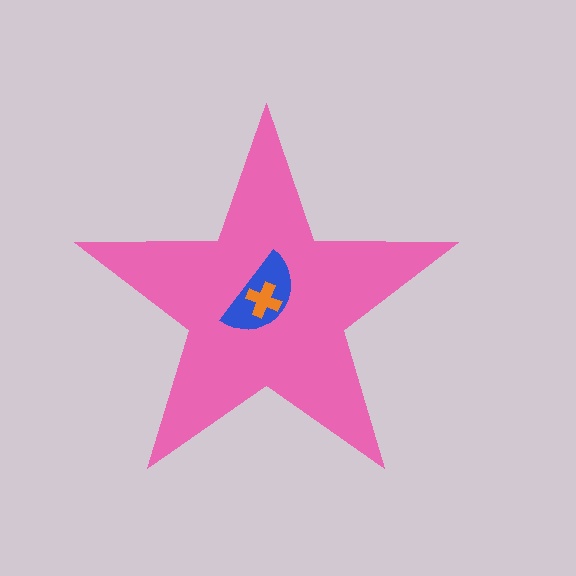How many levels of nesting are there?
3.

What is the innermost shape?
The orange cross.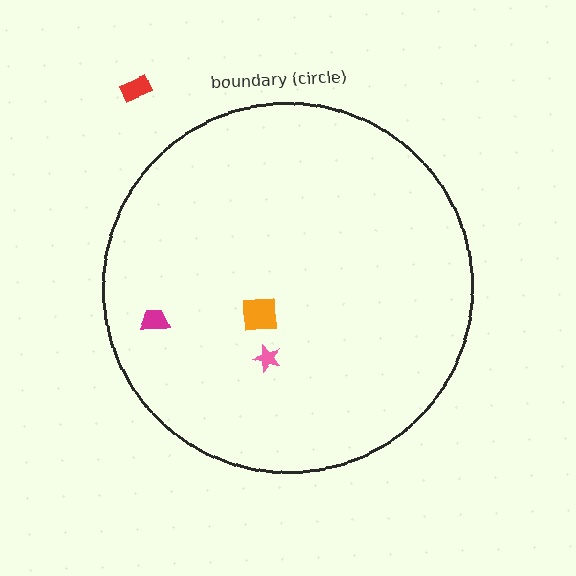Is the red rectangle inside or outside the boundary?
Outside.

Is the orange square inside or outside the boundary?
Inside.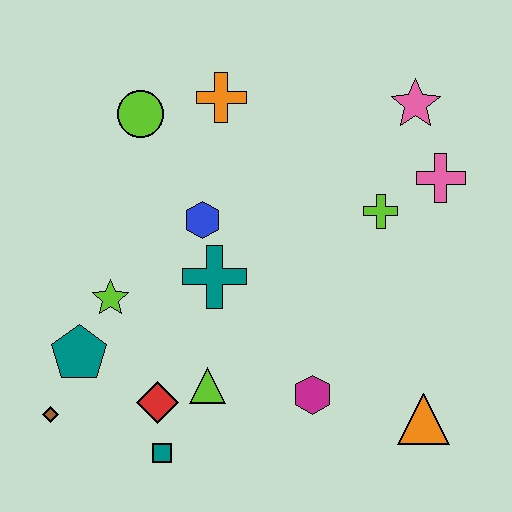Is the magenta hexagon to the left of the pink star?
Yes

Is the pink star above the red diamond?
Yes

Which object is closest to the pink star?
The pink cross is closest to the pink star.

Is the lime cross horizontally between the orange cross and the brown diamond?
No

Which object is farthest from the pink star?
The brown diamond is farthest from the pink star.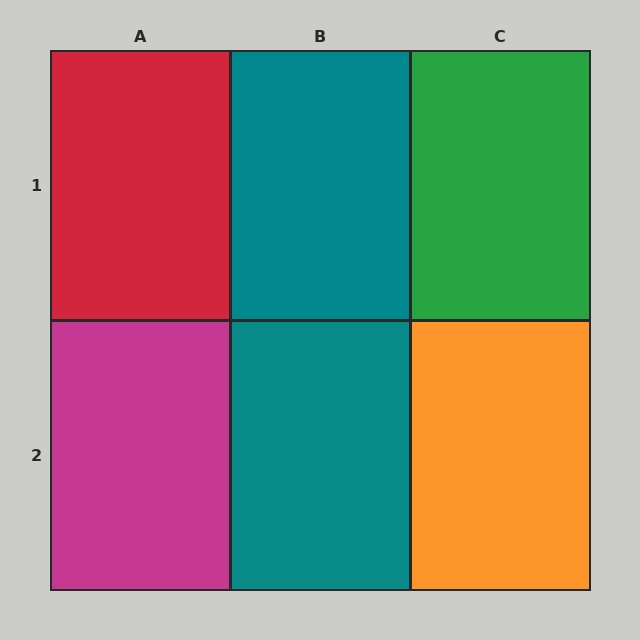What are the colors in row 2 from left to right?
Magenta, teal, orange.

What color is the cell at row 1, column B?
Teal.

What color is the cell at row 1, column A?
Red.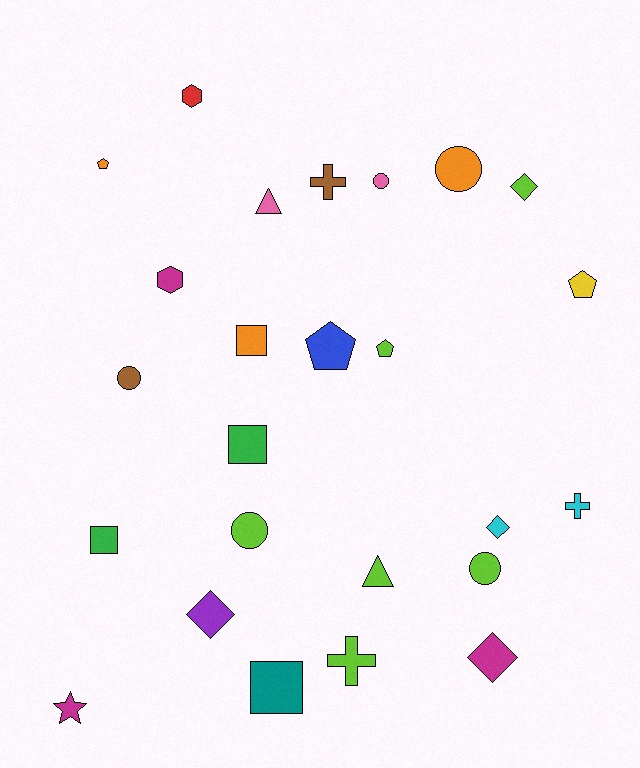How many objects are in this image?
There are 25 objects.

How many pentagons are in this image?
There are 4 pentagons.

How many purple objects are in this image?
There is 1 purple object.